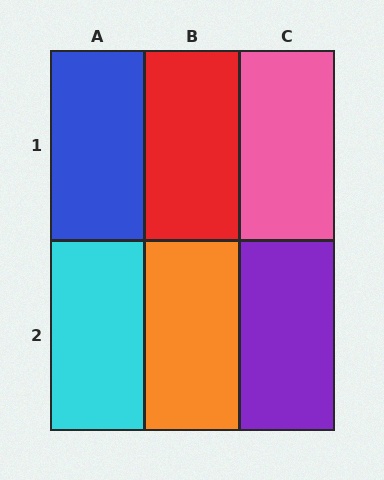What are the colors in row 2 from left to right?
Cyan, orange, purple.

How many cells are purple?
1 cell is purple.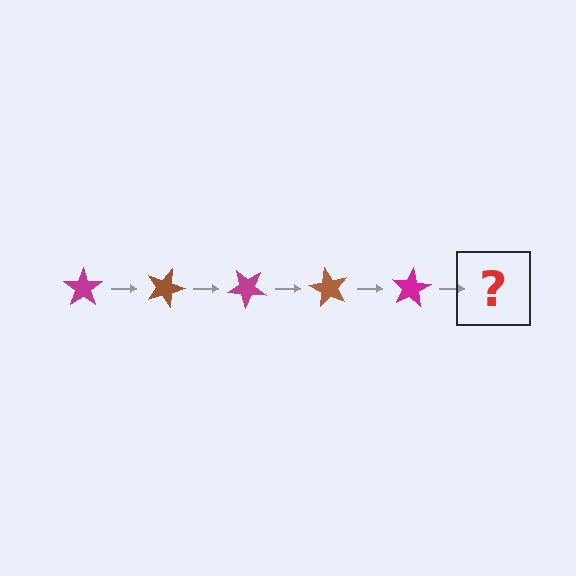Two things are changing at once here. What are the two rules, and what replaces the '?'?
The two rules are that it rotates 20 degrees each step and the color cycles through magenta and brown. The '?' should be a brown star, rotated 100 degrees from the start.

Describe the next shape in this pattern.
It should be a brown star, rotated 100 degrees from the start.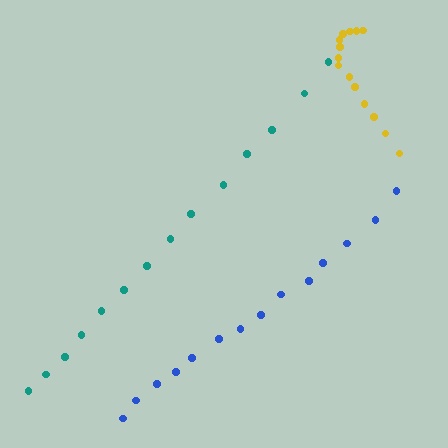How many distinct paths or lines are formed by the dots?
There are 3 distinct paths.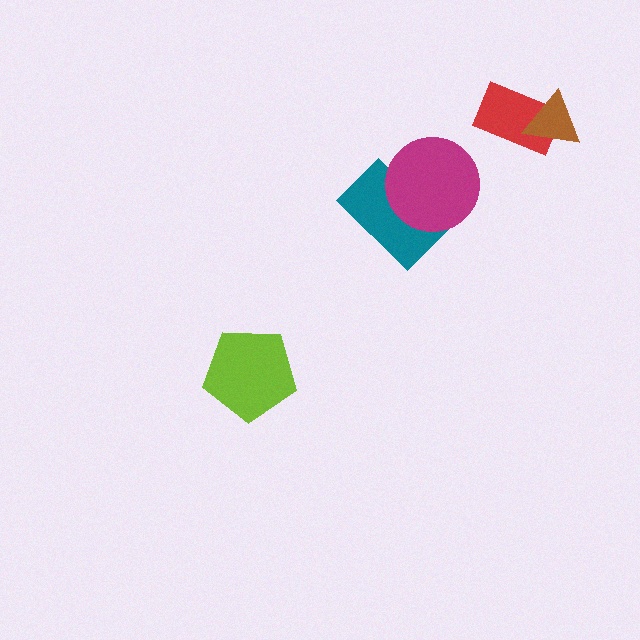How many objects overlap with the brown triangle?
1 object overlaps with the brown triangle.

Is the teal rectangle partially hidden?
Yes, it is partially covered by another shape.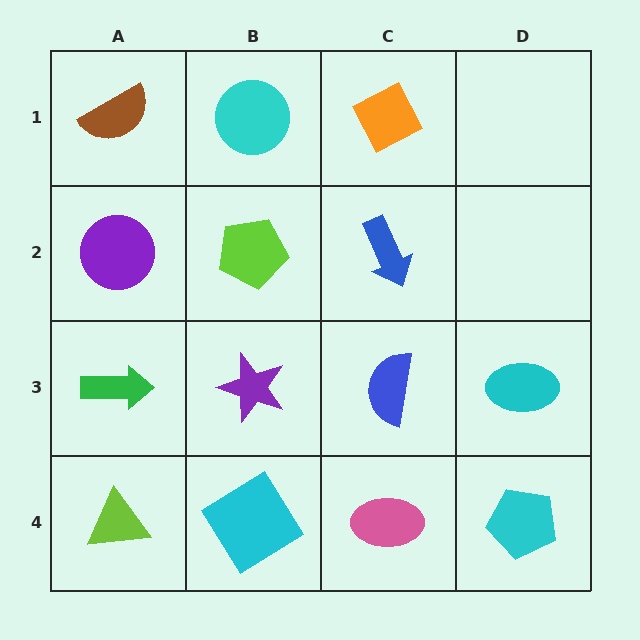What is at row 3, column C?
A blue semicircle.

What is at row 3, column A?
A green arrow.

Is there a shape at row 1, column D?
No, that cell is empty.